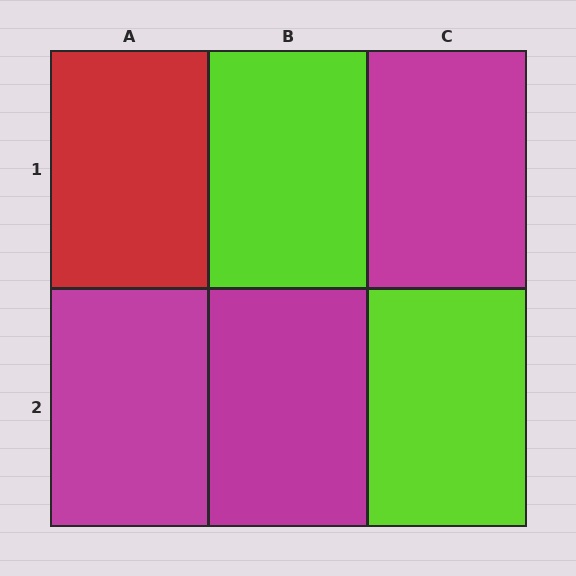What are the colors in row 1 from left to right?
Red, lime, magenta.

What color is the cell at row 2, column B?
Magenta.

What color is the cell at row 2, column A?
Magenta.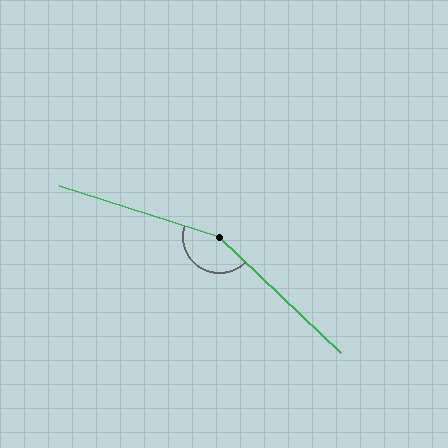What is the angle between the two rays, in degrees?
Approximately 154 degrees.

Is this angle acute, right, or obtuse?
It is obtuse.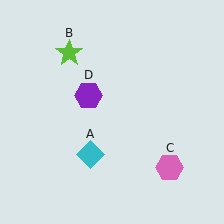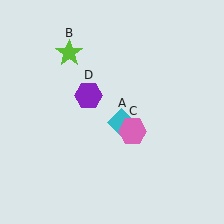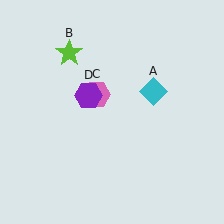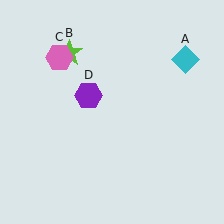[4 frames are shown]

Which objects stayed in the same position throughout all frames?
Lime star (object B) and purple hexagon (object D) remained stationary.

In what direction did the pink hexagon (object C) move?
The pink hexagon (object C) moved up and to the left.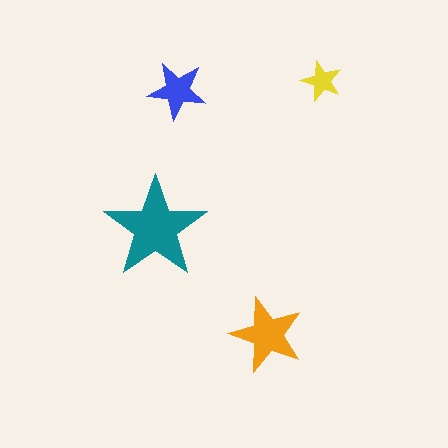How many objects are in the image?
There are 4 objects in the image.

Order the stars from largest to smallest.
the teal one, the orange one, the blue one, the yellow one.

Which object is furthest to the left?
The teal star is leftmost.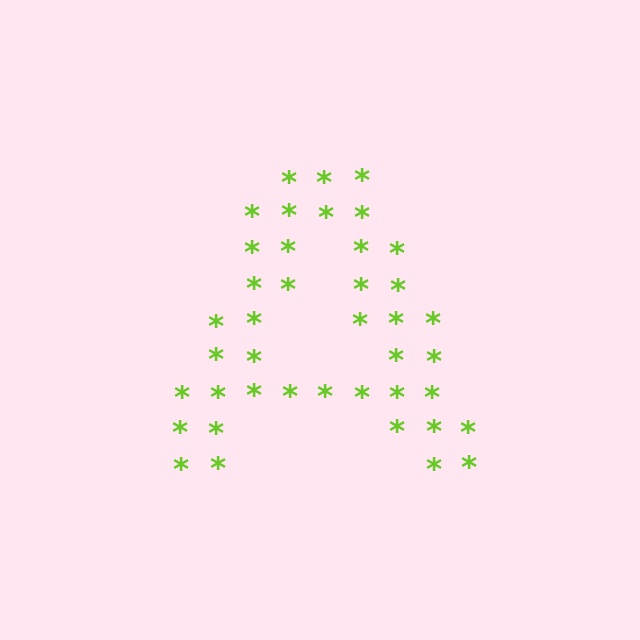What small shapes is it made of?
It is made of small asterisks.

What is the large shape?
The large shape is the letter A.